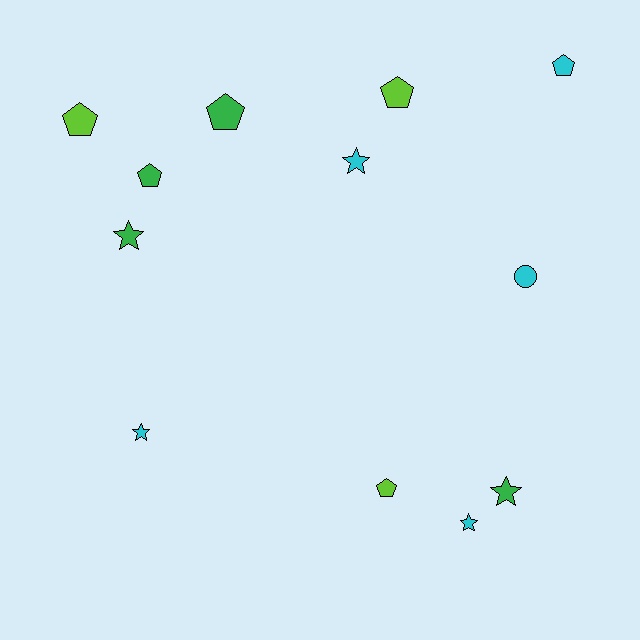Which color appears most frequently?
Cyan, with 5 objects.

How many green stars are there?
There are 2 green stars.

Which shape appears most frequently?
Pentagon, with 6 objects.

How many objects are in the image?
There are 12 objects.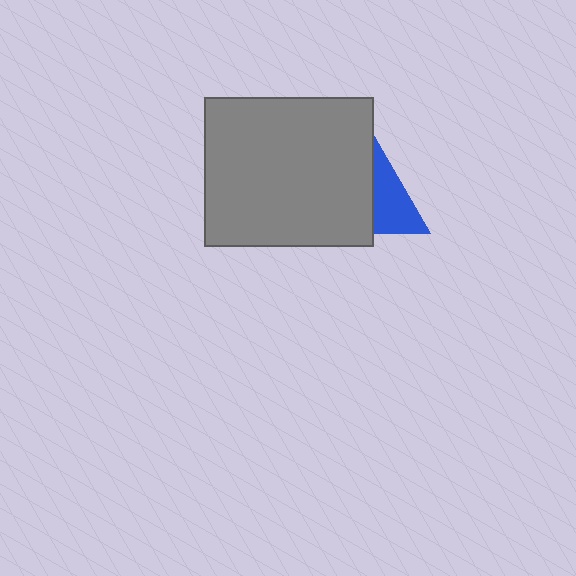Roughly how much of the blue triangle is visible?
A small part of it is visible (roughly 41%).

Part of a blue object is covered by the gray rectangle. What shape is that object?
It is a triangle.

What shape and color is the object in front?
The object in front is a gray rectangle.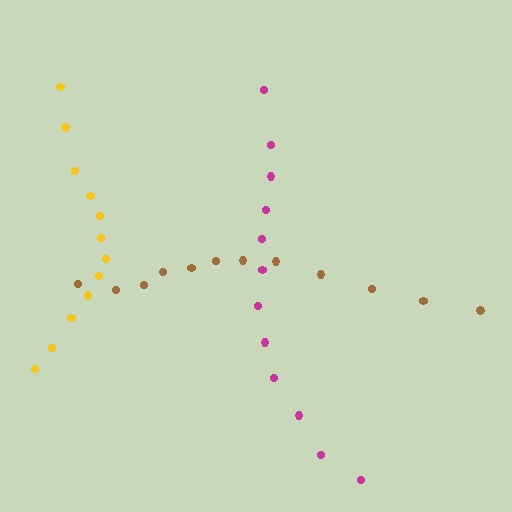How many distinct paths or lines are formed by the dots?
There are 3 distinct paths.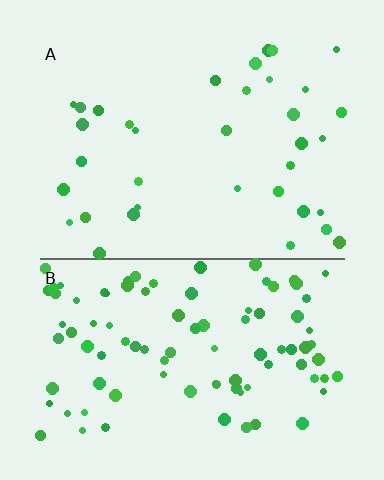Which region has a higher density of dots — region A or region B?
B (the bottom).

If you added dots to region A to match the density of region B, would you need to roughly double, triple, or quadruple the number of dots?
Approximately triple.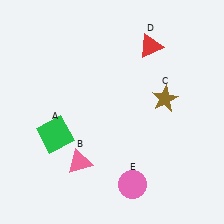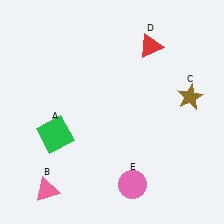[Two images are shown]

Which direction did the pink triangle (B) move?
The pink triangle (B) moved left.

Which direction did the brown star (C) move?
The brown star (C) moved right.